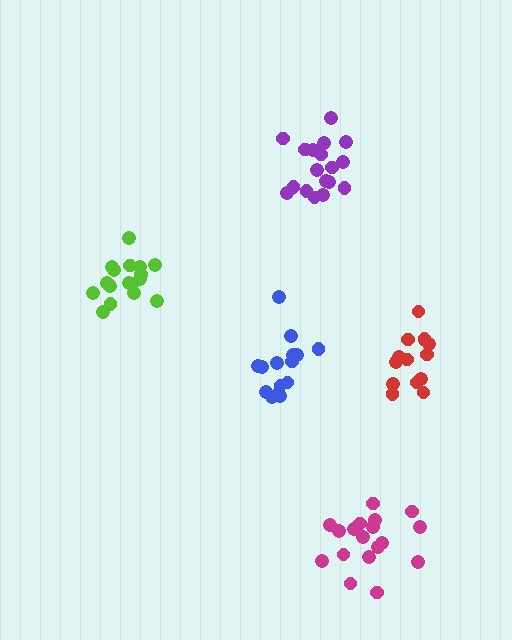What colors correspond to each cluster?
The clusters are colored: lime, red, magenta, blue, purple.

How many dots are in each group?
Group 1: 17 dots, Group 2: 14 dots, Group 3: 18 dots, Group 4: 15 dots, Group 5: 18 dots (82 total).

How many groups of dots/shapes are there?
There are 5 groups.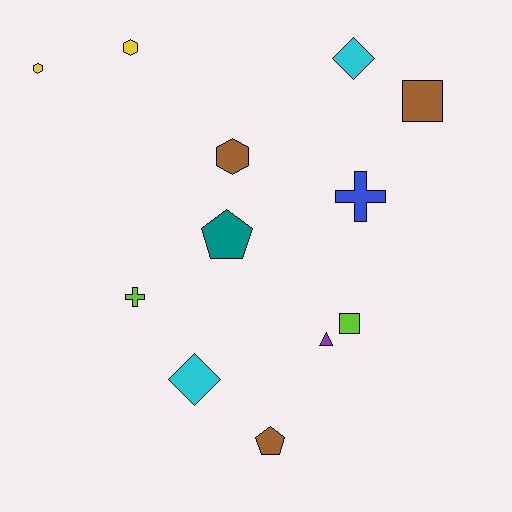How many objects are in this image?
There are 12 objects.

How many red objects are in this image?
There are no red objects.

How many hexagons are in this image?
There are 3 hexagons.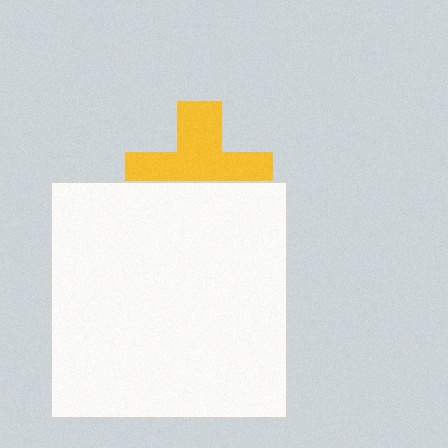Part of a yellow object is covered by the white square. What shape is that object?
It is a cross.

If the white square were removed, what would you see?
You would see the complete yellow cross.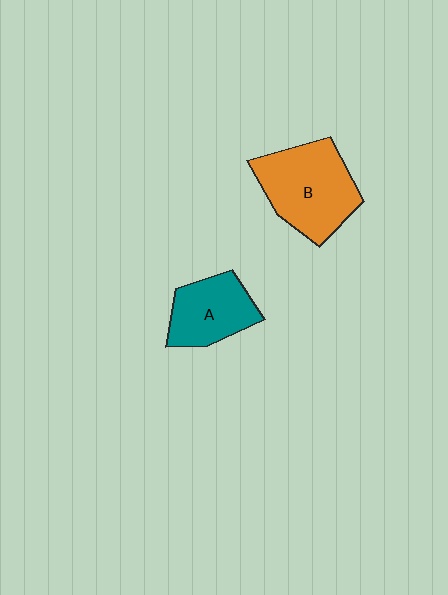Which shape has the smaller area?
Shape A (teal).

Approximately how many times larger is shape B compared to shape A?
Approximately 1.4 times.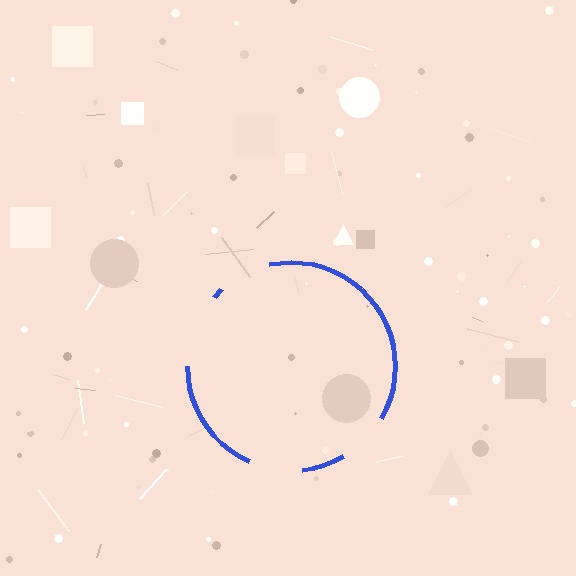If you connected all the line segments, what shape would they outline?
They would outline a circle.